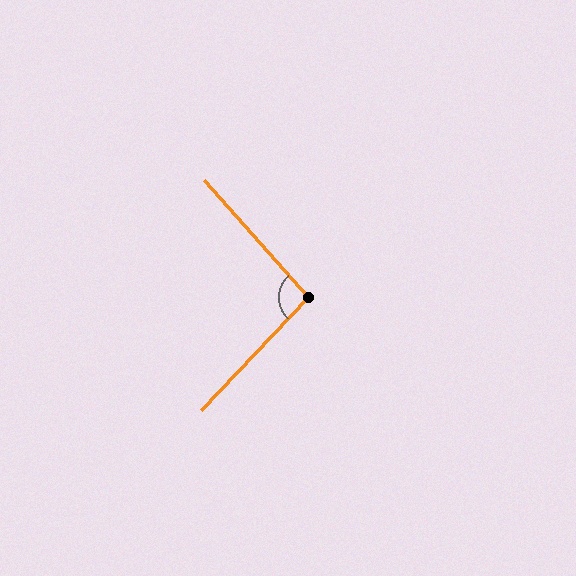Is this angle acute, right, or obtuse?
It is obtuse.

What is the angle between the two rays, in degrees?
Approximately 95 degrees.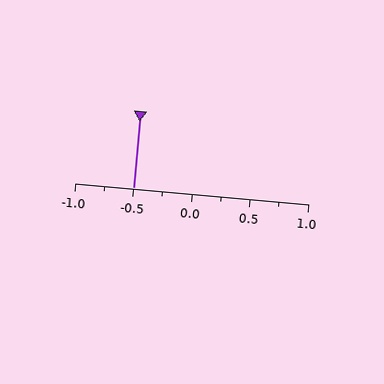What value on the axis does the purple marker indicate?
The marker indicates approximately -0.5.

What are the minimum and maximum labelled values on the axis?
The axis runs from -1.0 to 1.0.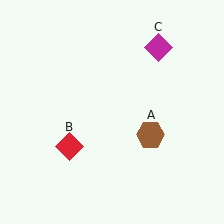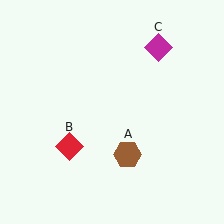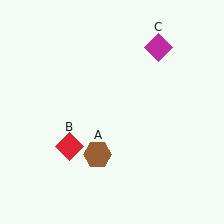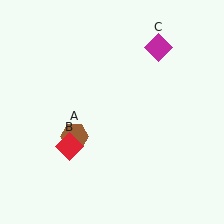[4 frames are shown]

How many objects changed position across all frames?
1 object changed position: brown hexagon (object A).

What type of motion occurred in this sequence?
The brown hexagon (object A) rotated clockwise around the center of the scene.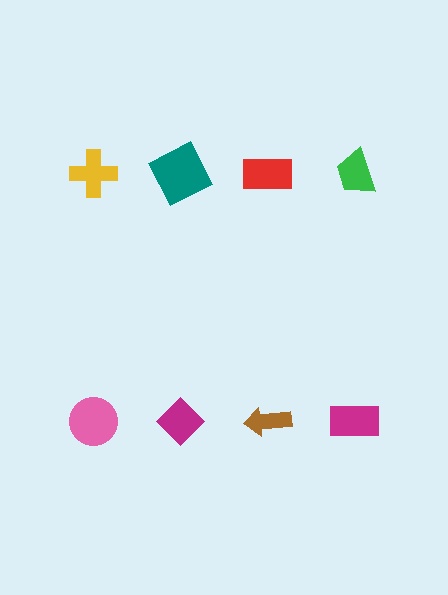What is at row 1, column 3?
A red rectangle.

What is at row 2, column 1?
A pink circle.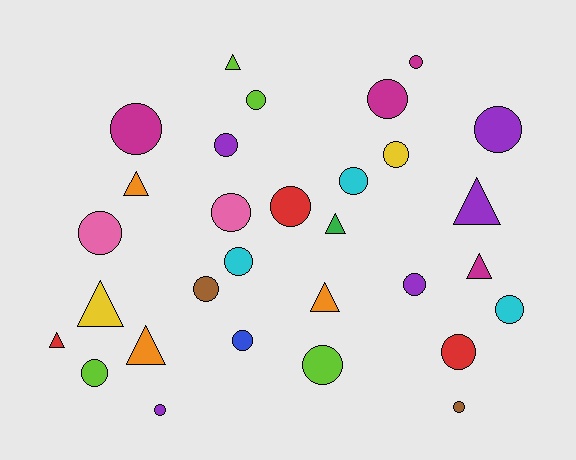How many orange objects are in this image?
There are 3 orange objects.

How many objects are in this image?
There are 30 objects.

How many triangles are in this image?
There are 9 triangles.